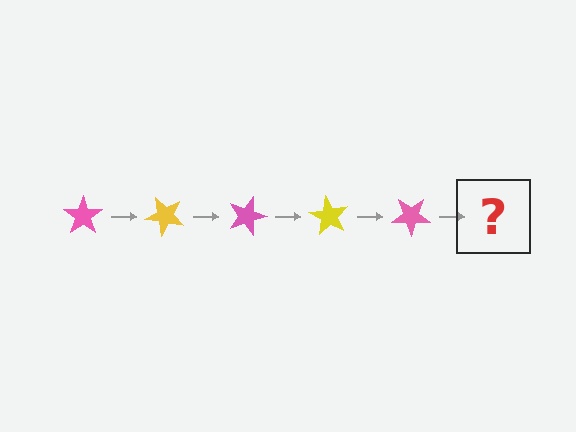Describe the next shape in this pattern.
It should be a yellow star, rotated 225 degrees from the start.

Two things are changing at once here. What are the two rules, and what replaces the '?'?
The two rules are that it rotates 45 degrees each step and the color cycles through pink and yellow. The '?' should be a yellow star, rotated 225 degrees from the start.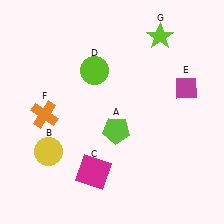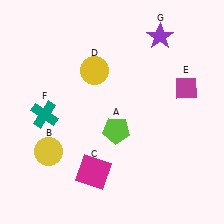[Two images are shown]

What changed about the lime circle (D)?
In Image 1, D is lime. In Image 2, it changed to yellow.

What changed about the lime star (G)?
In Image 1, G is lime. In Image 2, it changed to purple.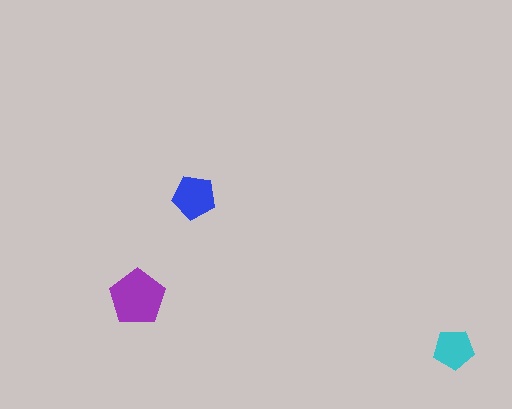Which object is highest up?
The blue pentagon is topmost.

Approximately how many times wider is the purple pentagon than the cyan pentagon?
About 1.5 times wider.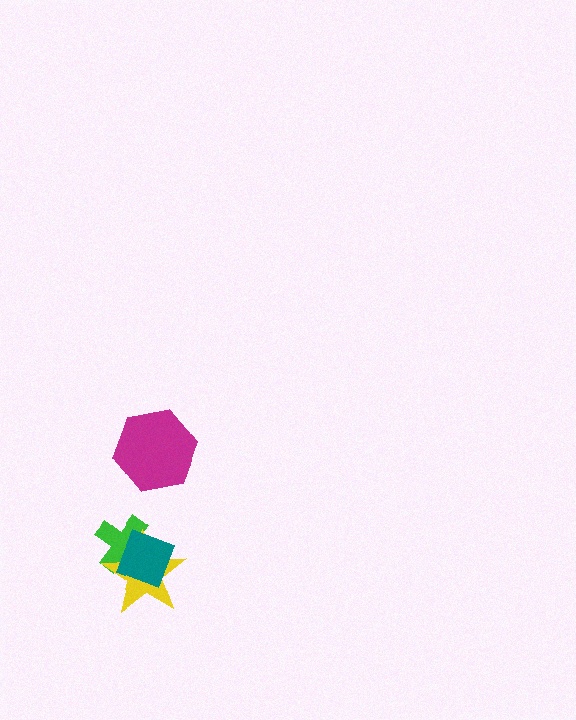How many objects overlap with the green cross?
2 objects overlap with the green cross.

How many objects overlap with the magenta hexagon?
0 objects overlap with the magenta hexagon.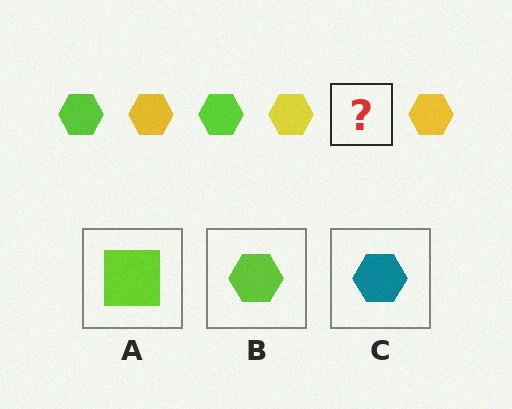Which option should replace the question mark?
Option B.